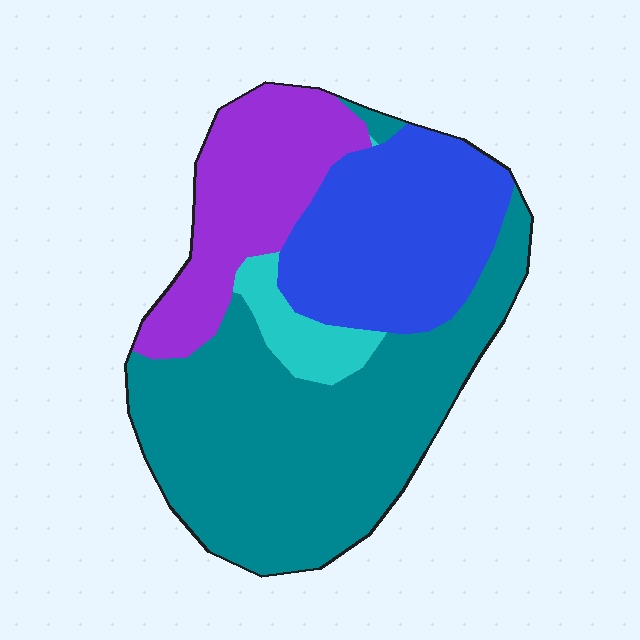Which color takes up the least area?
Cyan, at roughly 5%.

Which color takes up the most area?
Teal, at roughly 50%.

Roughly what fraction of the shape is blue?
Blue covers about 25% of the shape.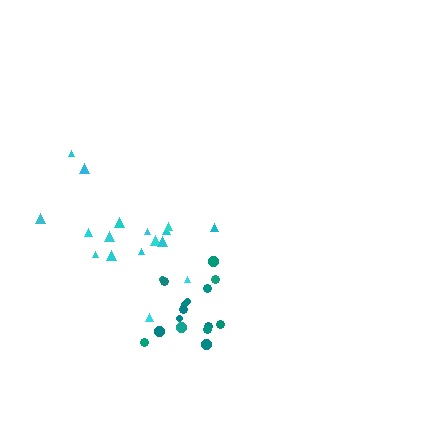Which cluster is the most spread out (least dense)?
Cyan.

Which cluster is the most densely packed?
Teal.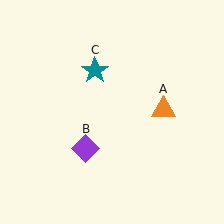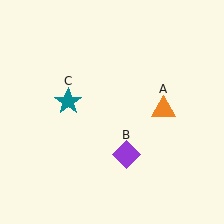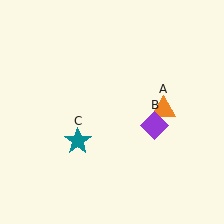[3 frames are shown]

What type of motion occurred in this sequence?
The purple diamond (object B), teal star (object C) rotated counterclockwise around the center of the scene.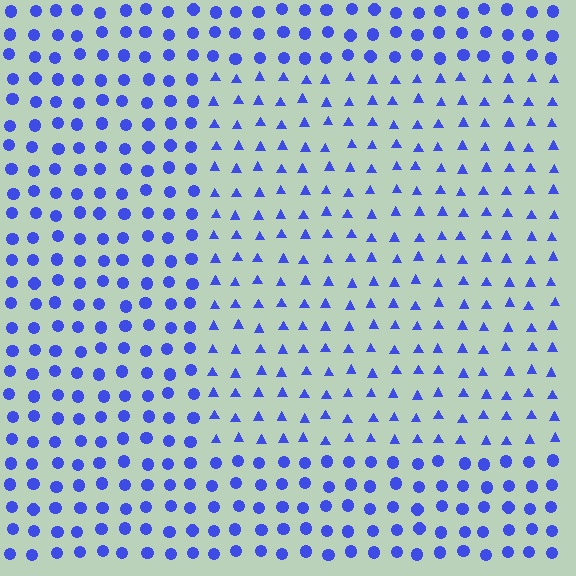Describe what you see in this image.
The image is filled with small blue elements arranged in a uniform grid. A rectangle-shaped region contains triangles, while the surrounding area contains circles. The boundary is defined purely by the change in element shape.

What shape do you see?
I see a rectangle.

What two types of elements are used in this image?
The image uses triangles inside the rectangle region and circles outside it.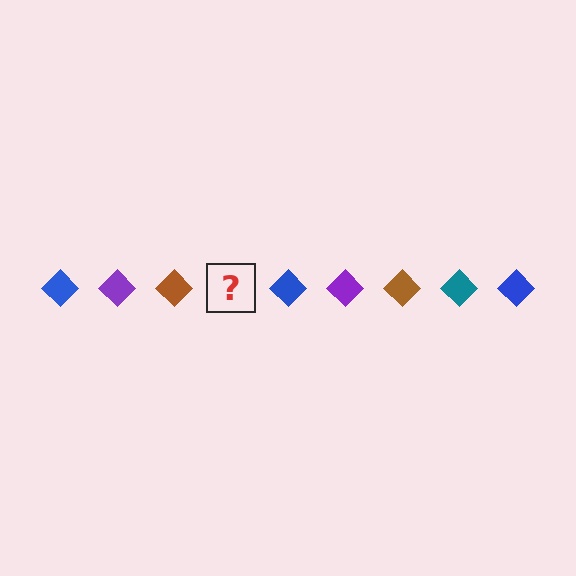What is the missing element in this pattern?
The missing element is a teal diamond.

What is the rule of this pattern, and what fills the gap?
The rule is that the pattern cycles through blue, purple, brown, teal diamonds. The gap should be filled with a teal diamond.